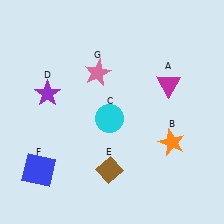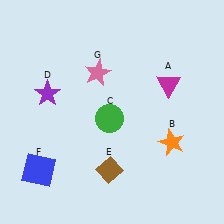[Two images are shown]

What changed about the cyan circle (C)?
In Image 1, C is cyan. In Image 2, it changed to green.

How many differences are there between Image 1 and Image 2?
There is 1 difference between the two images.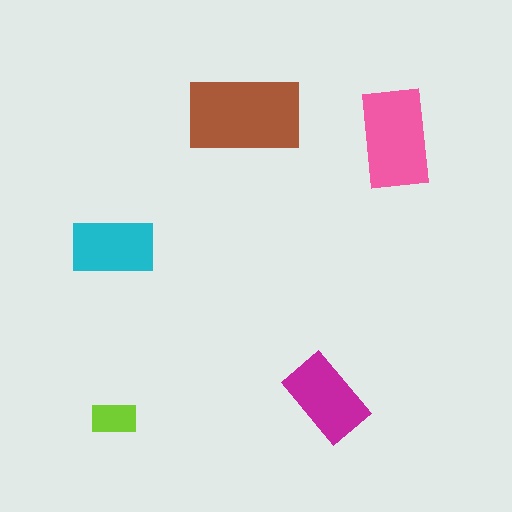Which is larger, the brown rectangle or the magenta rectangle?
The brown one.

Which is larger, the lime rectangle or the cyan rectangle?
The cyan one.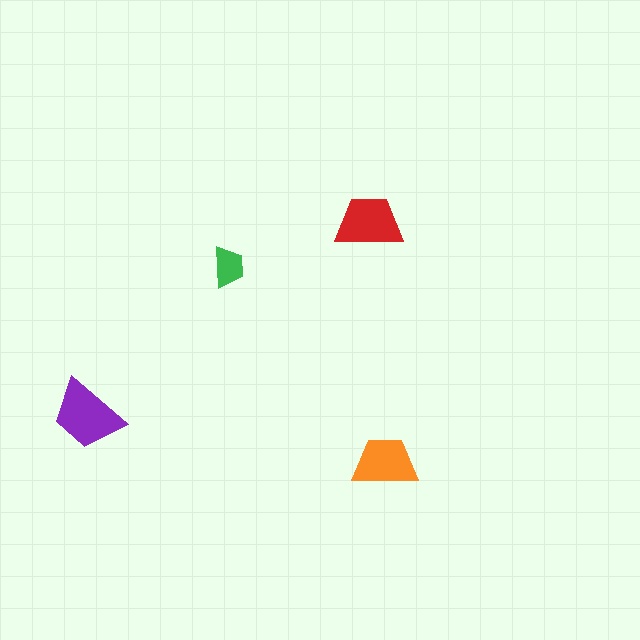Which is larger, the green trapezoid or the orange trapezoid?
The orange one.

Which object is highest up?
The red trapezoid is topmost.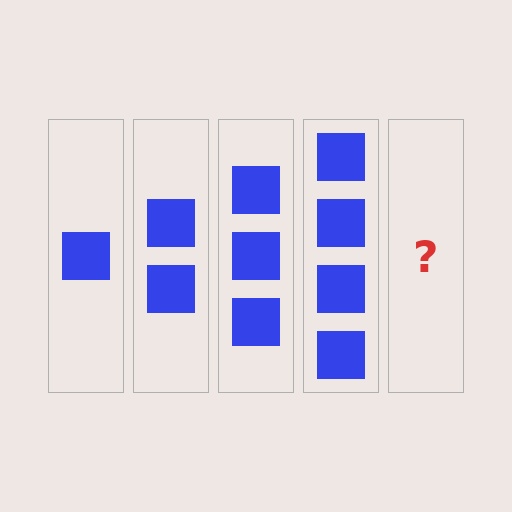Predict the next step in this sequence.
The next step is 5 squares.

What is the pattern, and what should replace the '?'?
The pattern is that each step adds one more square. The '?' should be 5 squares.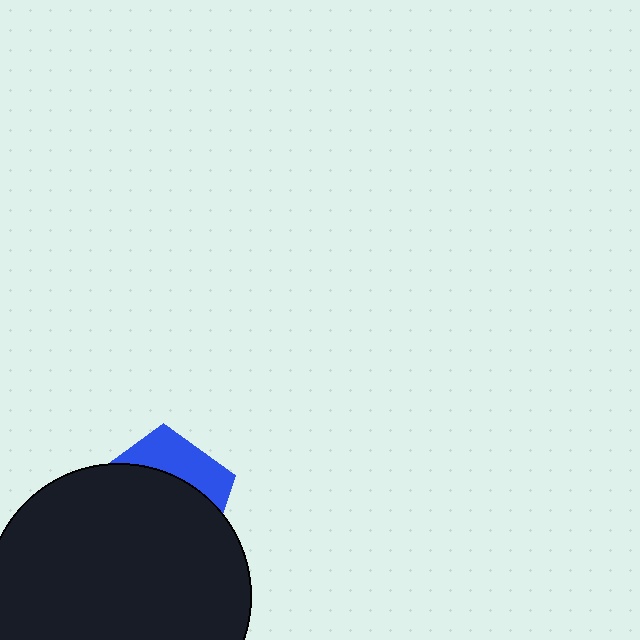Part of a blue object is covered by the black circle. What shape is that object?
It is a pentagon.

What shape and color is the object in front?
The object in front is a black circle.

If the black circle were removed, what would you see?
You would see the complete blue pentagon.